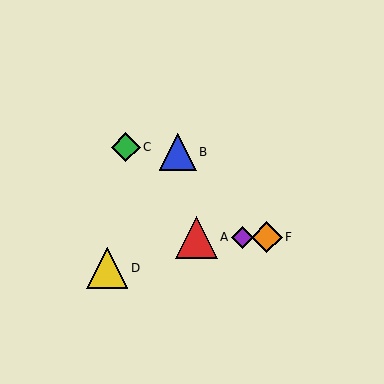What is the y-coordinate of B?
Object B is at y≈152.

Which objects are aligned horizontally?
Objects A, E, F are aligned horizontally.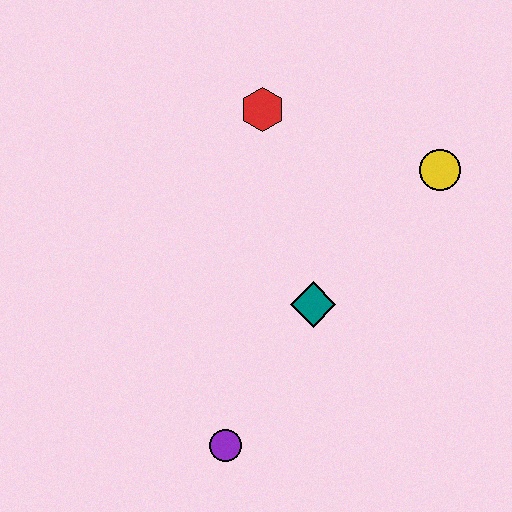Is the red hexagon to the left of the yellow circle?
Yes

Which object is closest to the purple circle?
The teal diamond is closest to the purple circle.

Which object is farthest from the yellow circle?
The purple circle is farthest from the yellow circle.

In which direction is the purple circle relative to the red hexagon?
The purple circle is below the red hexagon.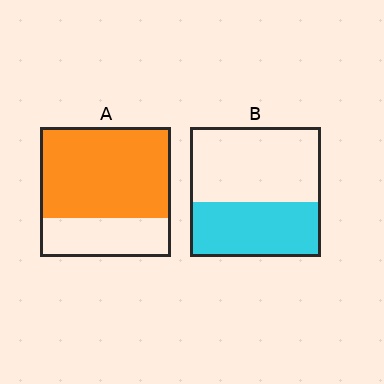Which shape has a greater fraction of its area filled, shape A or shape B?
Shape A.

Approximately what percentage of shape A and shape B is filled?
A is approximately 70% and B is approximately 40%.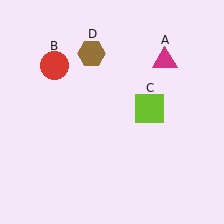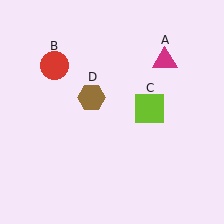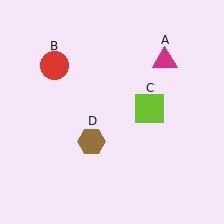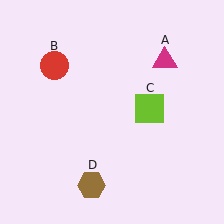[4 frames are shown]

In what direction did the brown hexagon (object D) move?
The brown hexagon (object D) moved down.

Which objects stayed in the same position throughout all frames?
Magenta triangle (object A) and red circle (object B) and lime square (object C) remained stationary.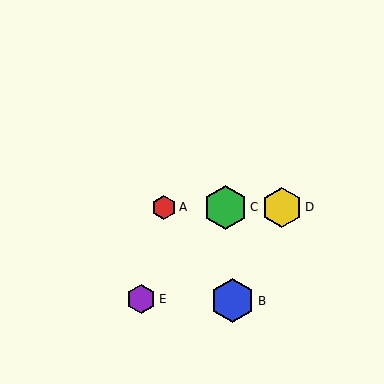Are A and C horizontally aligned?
Yes, both are at y≈207.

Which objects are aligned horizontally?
Objects A, C, D are aligned horizontally.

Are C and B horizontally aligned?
No, C is at y≈207 and B is at y≈301.